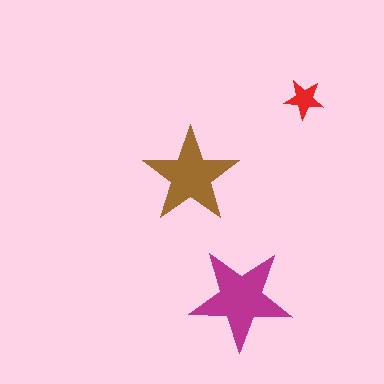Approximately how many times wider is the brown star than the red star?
About 2.5 times wider.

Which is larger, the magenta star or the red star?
The magenta one.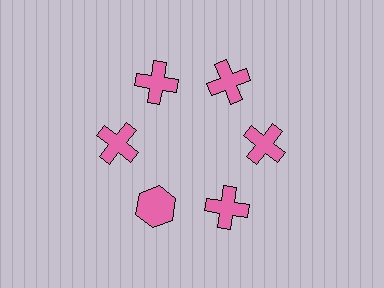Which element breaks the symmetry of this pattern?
The pink hexagon at roughly the 7 o'clock position breaks the symmetry. All other shapes are pink crosses.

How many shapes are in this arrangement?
There are 6 shapes arranged in a ring pattern.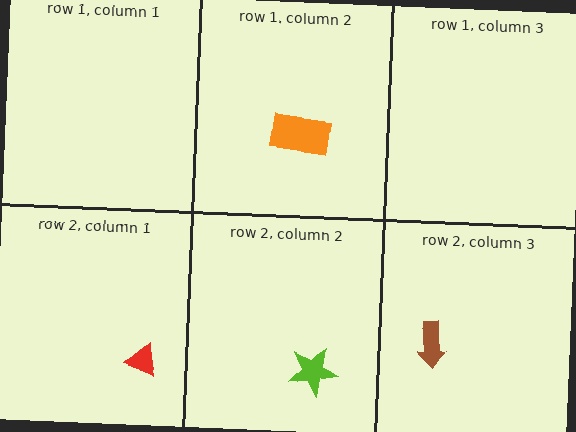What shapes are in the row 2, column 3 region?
The brown arrow.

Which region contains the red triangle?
The row 2, column 1 region.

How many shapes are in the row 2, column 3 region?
1.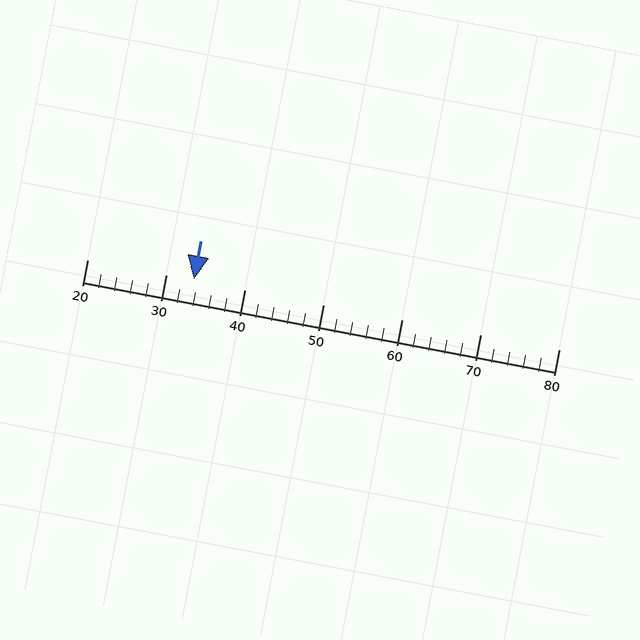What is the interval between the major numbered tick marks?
The major tick marks are spaced 10 units apart.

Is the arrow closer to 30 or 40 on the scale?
The arrow is closer to 30.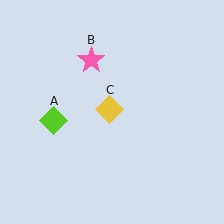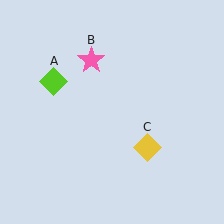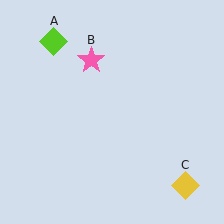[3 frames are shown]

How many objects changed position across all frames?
2 objects changed position: lime diamond (object A), yellow diamond (object C).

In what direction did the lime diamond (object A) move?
The lime diamond (object A) moved up.